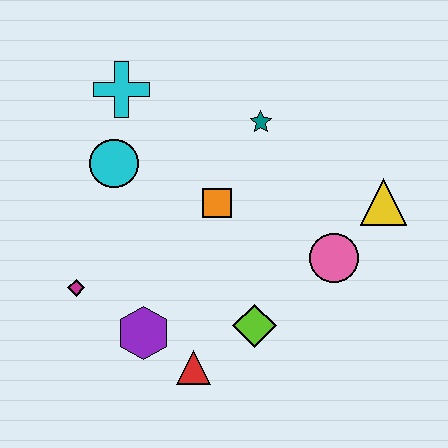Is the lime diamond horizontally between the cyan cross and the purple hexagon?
No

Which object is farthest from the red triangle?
The cyan cross is farthest from the red triangle.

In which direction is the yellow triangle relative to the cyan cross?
The yellow triangle is to the right of the cyan cross.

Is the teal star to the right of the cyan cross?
Yes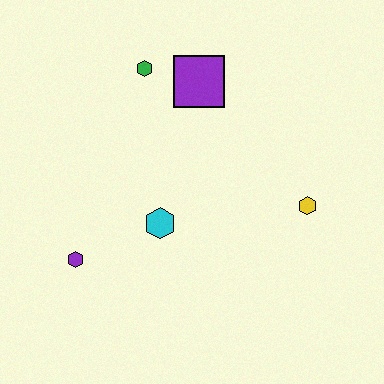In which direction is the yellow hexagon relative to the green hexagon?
The yellow hexagon is to the right of the green hexagon.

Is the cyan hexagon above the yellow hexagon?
No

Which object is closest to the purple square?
The green hexagon is closest to the purple square.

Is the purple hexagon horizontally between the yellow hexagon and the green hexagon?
No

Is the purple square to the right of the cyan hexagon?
Yes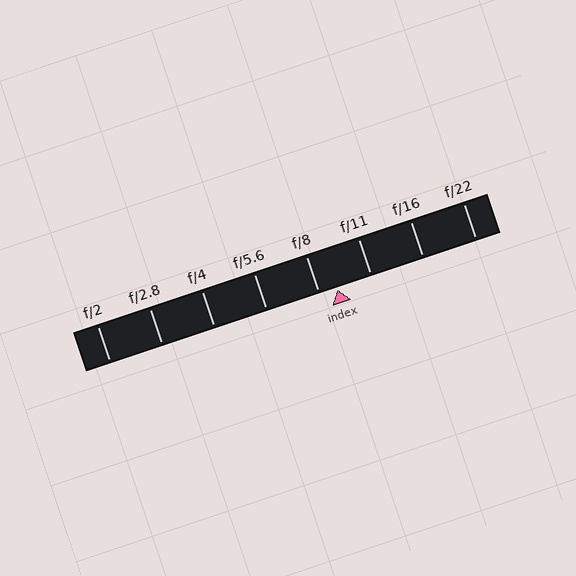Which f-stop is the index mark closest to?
The index mark is closest to f/8.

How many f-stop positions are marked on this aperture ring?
There are 8 f-stop positions marked.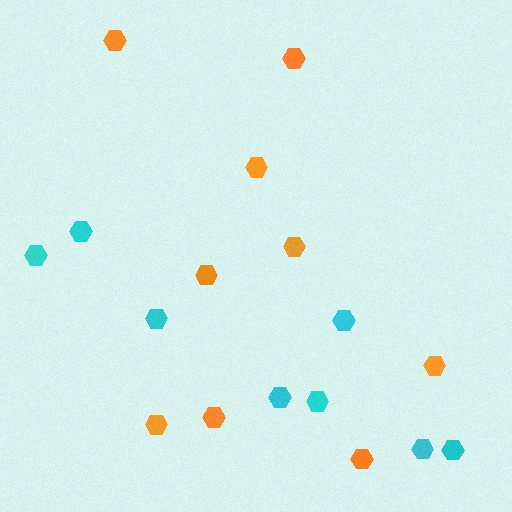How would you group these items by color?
There are 2 groups: one group of cyan hexagons (8) and one group of orange hexagons (9).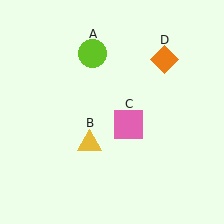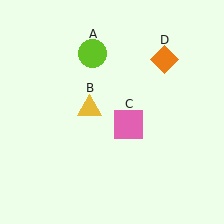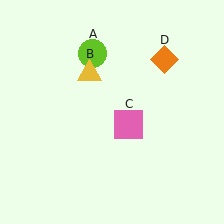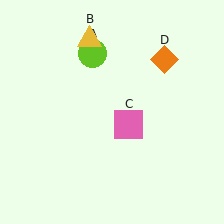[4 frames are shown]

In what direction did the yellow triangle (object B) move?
The yellow triangle (object B) moved up.